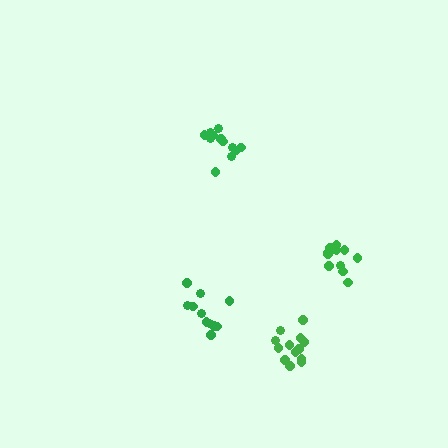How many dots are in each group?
Group 1: 12 dots, Group 2: 12 dots, Group 3: 11 dots, Group 4: 13 dots (48 total).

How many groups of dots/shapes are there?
There are 4 groups.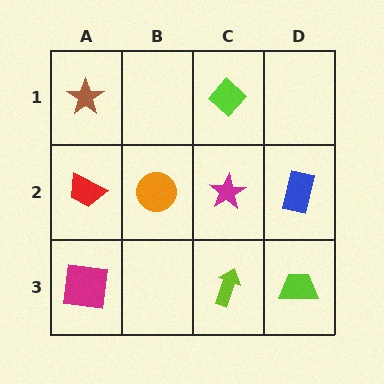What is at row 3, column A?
A magenta square.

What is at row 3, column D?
A lime trapezoid.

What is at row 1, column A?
A brown star.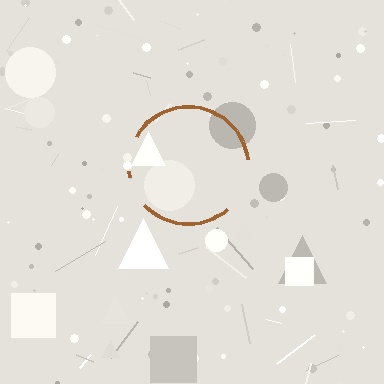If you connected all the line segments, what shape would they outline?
They would outline a circle.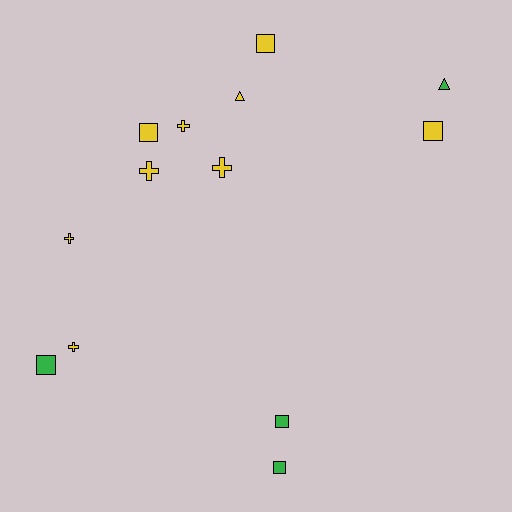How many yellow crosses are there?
There are 5 yellow crosses.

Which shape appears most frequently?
Square, with 6 objects.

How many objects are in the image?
There are 13 objects.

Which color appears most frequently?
Yellow, with 9 objects.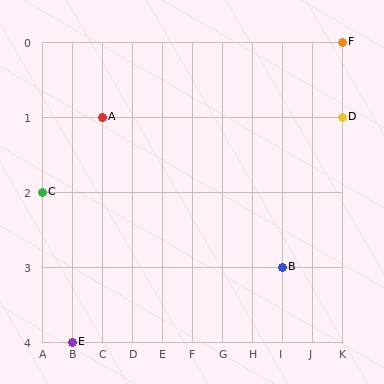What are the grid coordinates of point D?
Point D is at grid coordinates (K, 1).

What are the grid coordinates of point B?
Point B is at grid coordinates (I, 3).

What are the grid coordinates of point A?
Point A is at grid coordinates (C, 1).